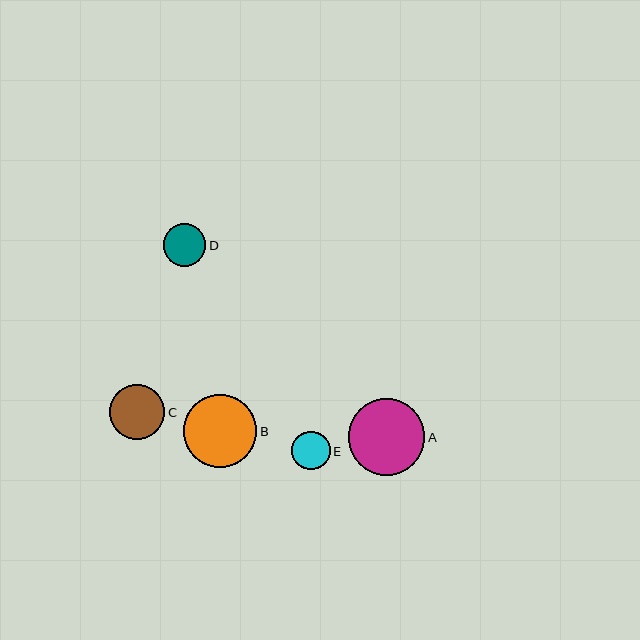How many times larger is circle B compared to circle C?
Circle B is approximately 1.3 times the size of circle C.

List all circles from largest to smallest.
From largest to smallest: A, B, C, D, E.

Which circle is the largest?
Circle A is the largest with a size of approximately 76 pixels.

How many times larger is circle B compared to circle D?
Circle B is approximately 1.7 times the size of circle D.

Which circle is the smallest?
Circle E is the smallest with a size of approximately 38 pixels.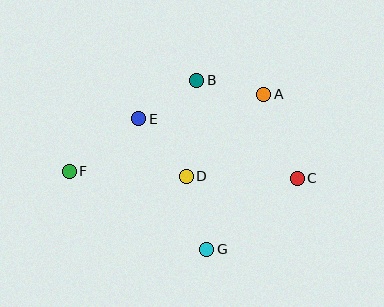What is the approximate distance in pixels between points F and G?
The distance between F and G is approximately 158 pixels.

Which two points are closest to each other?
Points A and B are closest to each other.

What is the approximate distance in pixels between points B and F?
The distance between B and F is approximately 157 pixels.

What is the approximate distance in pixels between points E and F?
The distance between E and F is approximately 87 pixels.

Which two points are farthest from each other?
Points C and F are farthest from each other.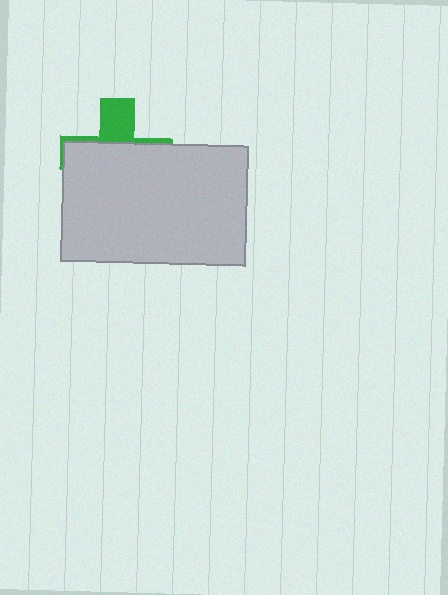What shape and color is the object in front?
The object in front is a light gray rectangle.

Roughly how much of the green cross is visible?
A small part of it is visible (roughly 32%).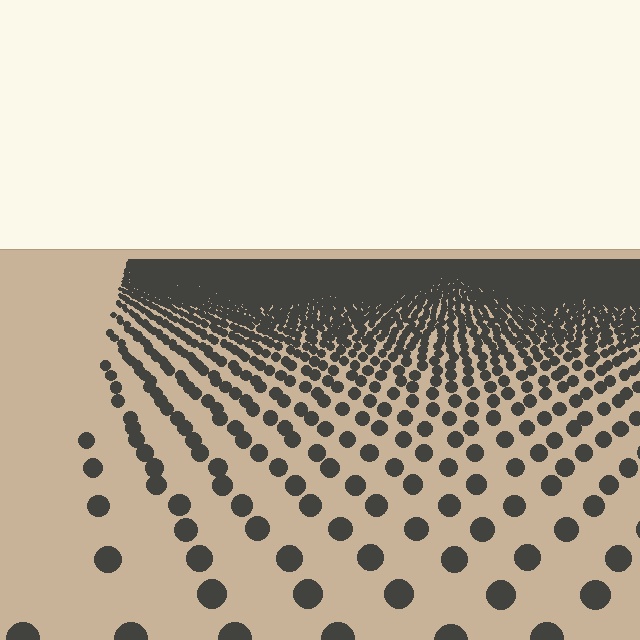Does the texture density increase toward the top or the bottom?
Density increases toward the top.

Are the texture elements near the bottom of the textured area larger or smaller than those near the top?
Larger. Near the bottom, elements are closer to the viewer and appear at a bigger on-screen size.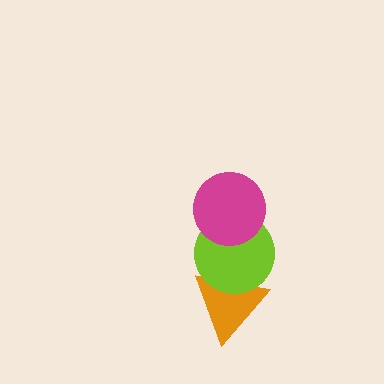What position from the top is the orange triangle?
The orange triangle is 3rd from the top.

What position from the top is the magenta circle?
The magenta circle is 1st from the top.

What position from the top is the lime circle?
The lime circle is 2nd from the top.